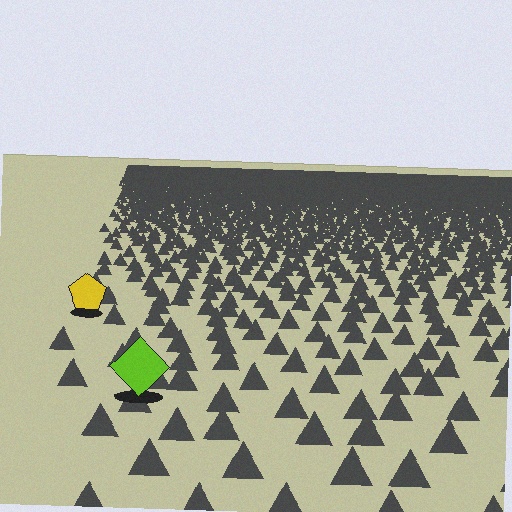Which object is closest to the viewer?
The lime diamond is closest. The texture marks near it are larger and more spread out.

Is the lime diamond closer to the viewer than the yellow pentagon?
Yes. The lime diamond is closer — you can tell from the texture gradient: the ground texture is coarser near it.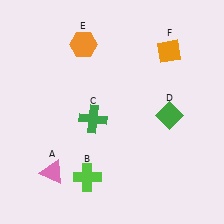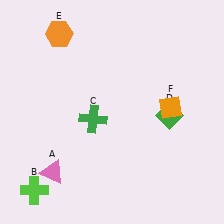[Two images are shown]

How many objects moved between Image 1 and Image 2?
3 objects moved between the two images.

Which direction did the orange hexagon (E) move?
The orange hexagon (E) moved left.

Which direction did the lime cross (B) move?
The lime cross (B) moved left.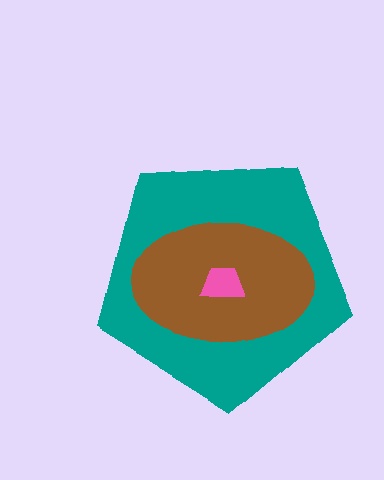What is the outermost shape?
The teal pentagon.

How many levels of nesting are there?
3.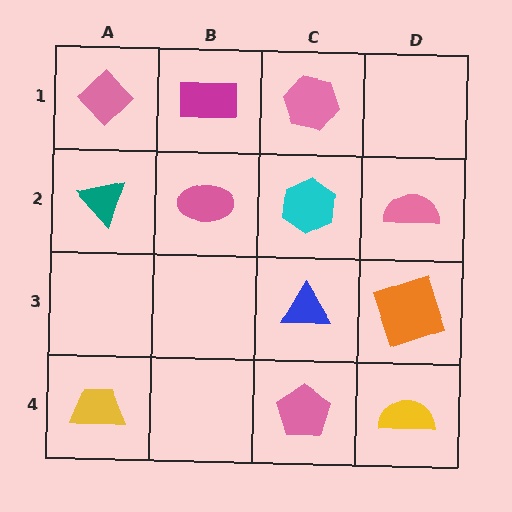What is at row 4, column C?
A pink pentagon.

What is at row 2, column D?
A pink semicircle.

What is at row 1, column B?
A magenta rectangle.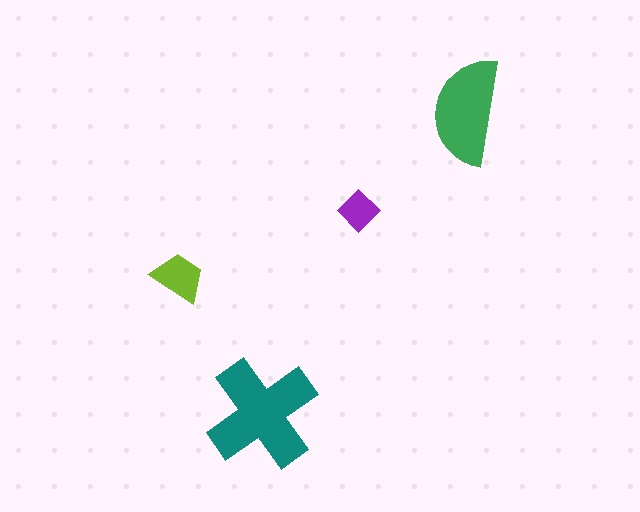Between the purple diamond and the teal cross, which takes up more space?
The teal cross.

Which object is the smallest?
The purple diamond.